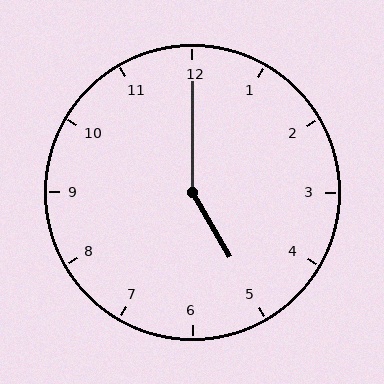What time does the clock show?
5:00.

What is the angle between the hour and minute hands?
Approximately 150 degrees.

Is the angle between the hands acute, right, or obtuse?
It is obtuse.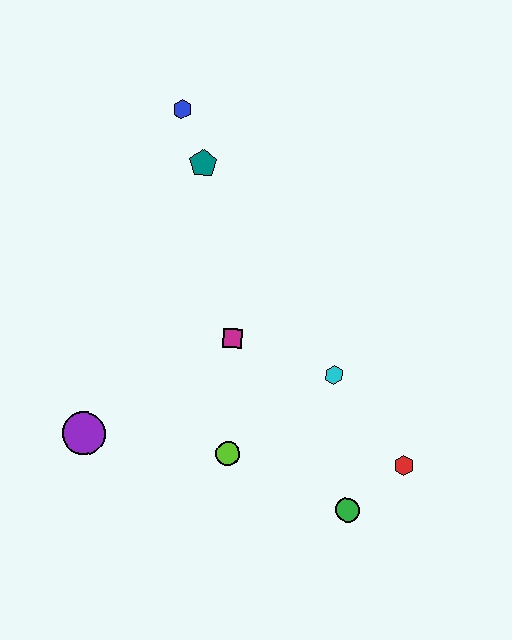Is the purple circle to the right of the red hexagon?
No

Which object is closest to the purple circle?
The lime circle is closest to the purple circle.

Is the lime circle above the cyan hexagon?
No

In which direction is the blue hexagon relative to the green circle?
The blue hexagon is above the green circle.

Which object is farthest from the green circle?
The blue hexagon is farthest from the green circle.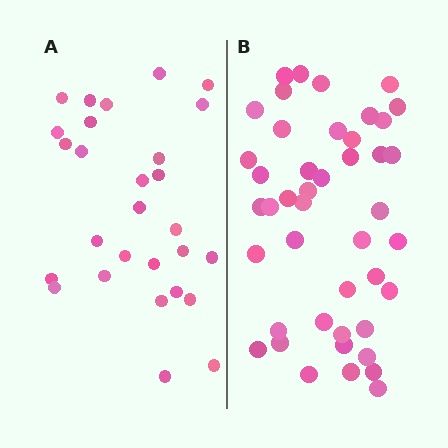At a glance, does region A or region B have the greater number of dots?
Region B (the right region) has more dots.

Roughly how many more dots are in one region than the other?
Region B has approximately 15 more dots than region A.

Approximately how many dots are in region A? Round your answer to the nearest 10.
About 30 dots. (The exact count is 28, which rounds to 30.)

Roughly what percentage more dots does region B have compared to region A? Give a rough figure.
About 55% more.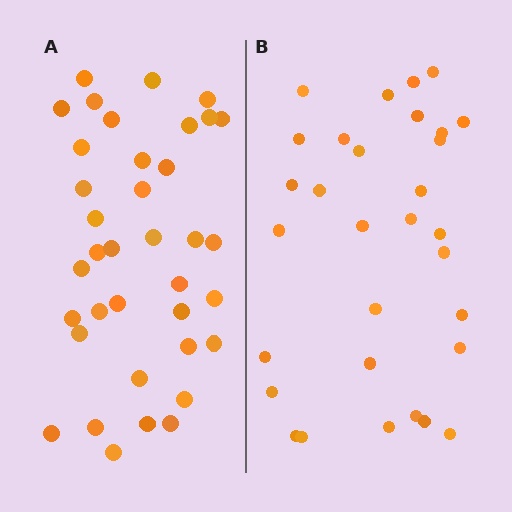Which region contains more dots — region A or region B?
Region A (the left region) has more dots.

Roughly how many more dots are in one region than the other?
Region A has about 6 more dots than region B.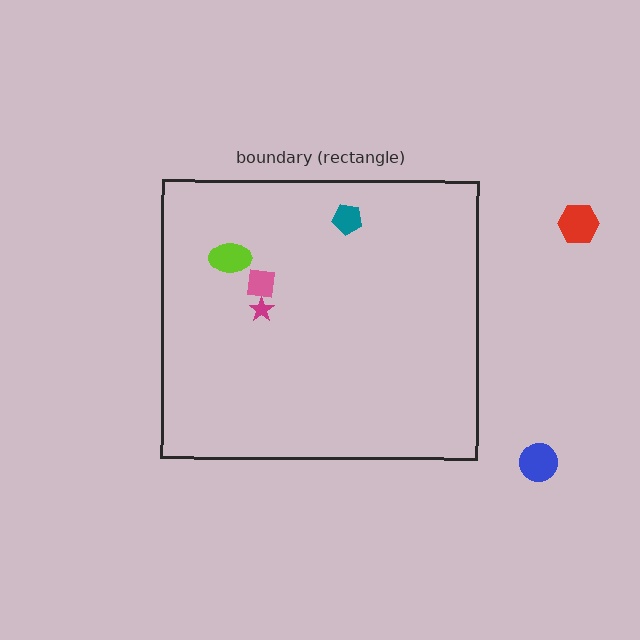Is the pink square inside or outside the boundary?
Inside.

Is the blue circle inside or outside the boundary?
Outside.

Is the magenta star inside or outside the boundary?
Inside.